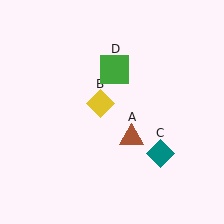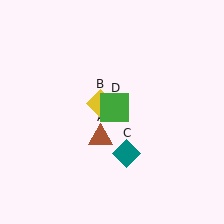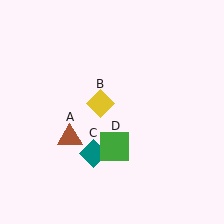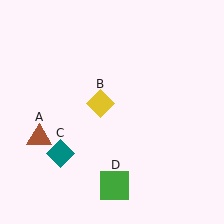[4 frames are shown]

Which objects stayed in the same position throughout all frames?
Yellow diamond (object B) remained stationary.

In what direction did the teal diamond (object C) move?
The teal diamond (object C) moved left.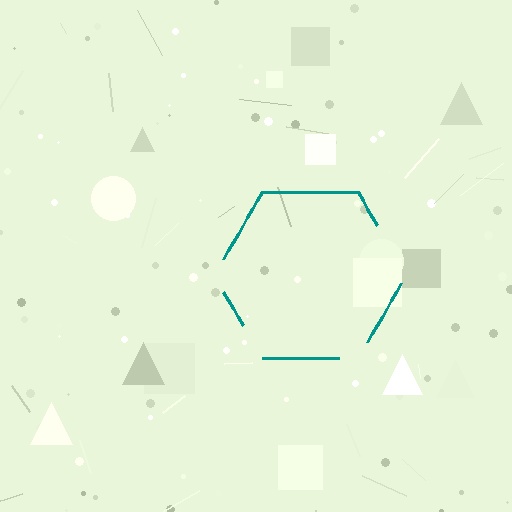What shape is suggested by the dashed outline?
The dashed outline suggests a hexagon.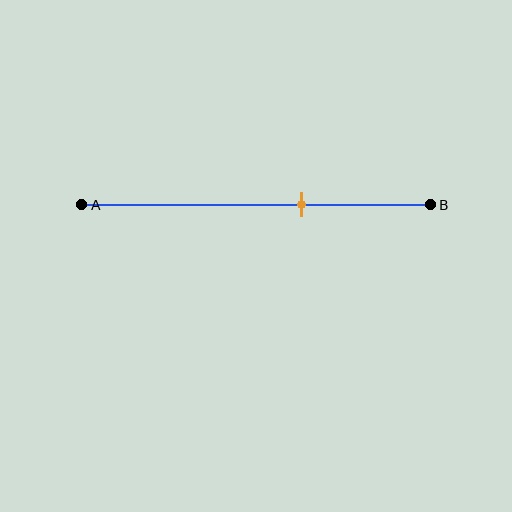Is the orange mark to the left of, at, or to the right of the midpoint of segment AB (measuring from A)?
The orange mark is to the right of the midpoint of segment AB.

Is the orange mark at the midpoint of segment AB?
No, the mark is at about 65% from A, not at the 50% midpoint.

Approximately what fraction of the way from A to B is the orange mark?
The orange mark is approximately 65% of the way from A to B.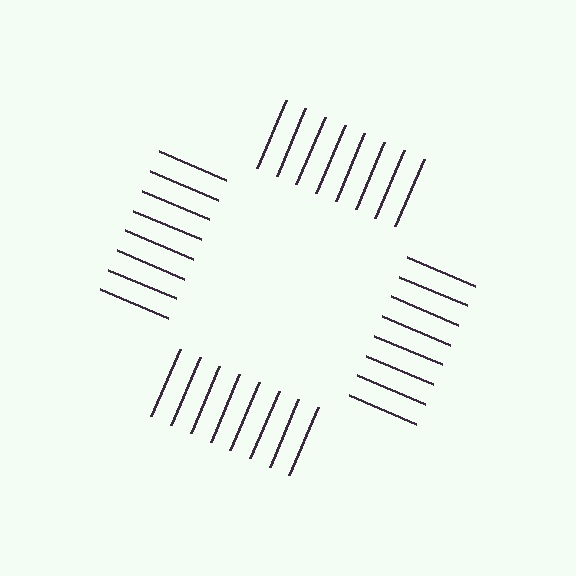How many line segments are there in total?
32 — 8 along each of the 4 edges.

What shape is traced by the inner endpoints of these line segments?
An illusory square — the line segments terminate on its edges but no continuous stroke is drawn.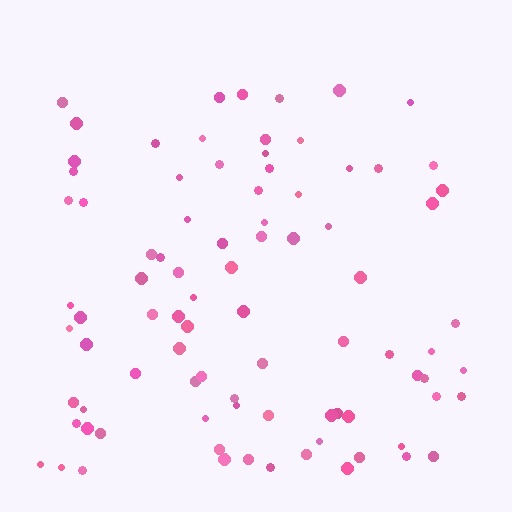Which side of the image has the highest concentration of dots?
The bottom.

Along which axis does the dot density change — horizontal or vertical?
Vertical.